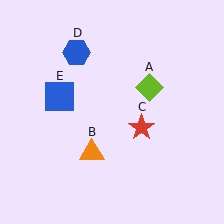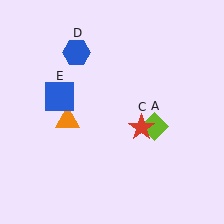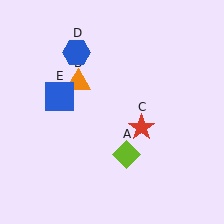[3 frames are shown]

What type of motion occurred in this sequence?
The lime diamond (object A), orange triangle (object B) rotated clockwise around the center of the scene.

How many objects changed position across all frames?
2 objects changed position: lime diamond (object A), orange triangle (object B).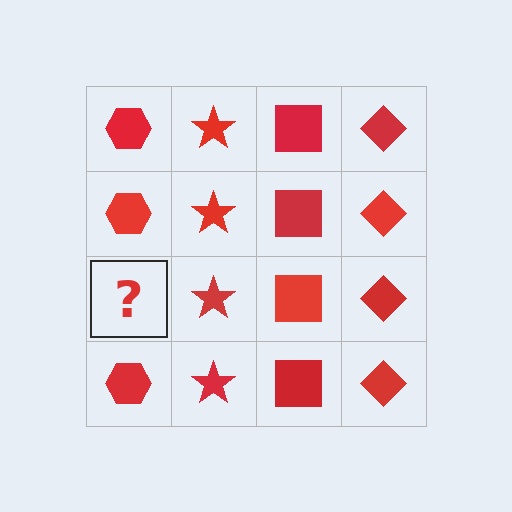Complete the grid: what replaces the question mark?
The question mark should be replaced with a red hexagon.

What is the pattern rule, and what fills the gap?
The rule is that each column has a consistent shape. The gap should be filled with a red hexagon.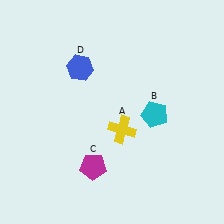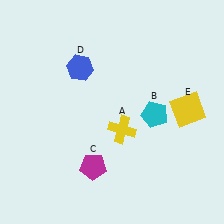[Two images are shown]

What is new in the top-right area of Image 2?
A yellow square (E) was added in the top-right area of Image 2.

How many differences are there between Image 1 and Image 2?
There is 1 difference between the two images.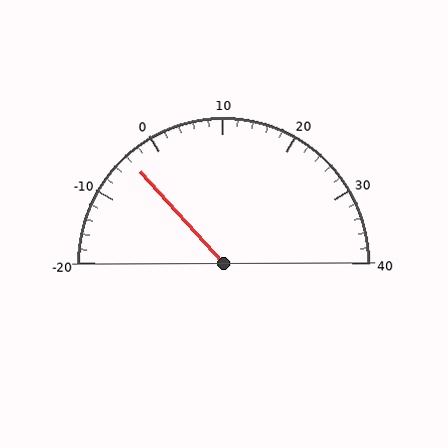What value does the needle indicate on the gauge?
The needle indicates approximately -4.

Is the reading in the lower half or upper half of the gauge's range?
The reading is in the lower half of the range (-20 to 40).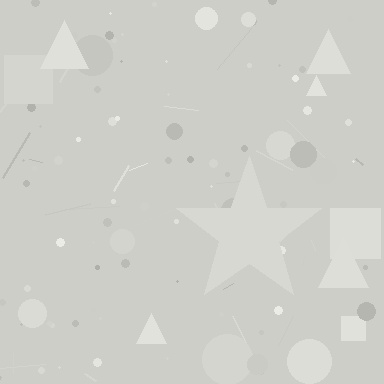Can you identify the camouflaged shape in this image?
The camouflaged shape is a star.